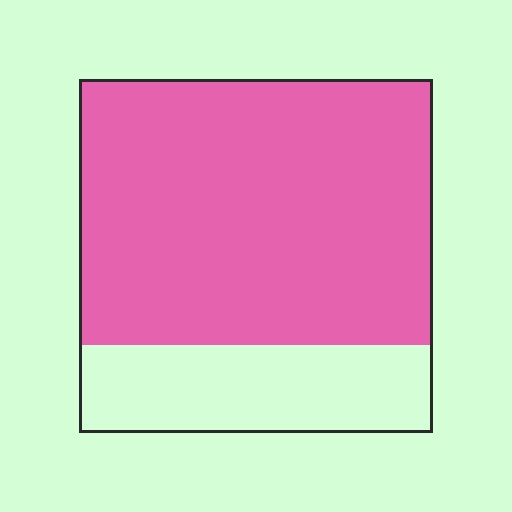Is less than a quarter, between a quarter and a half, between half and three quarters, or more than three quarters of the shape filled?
More than three quarters.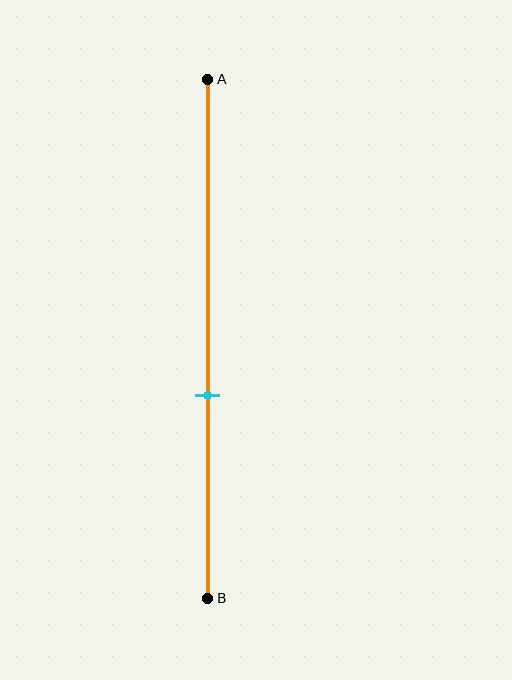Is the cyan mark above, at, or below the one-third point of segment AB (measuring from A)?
The cyan mark is below the one-third point of segment AB.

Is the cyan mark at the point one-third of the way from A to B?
No, the mark is at about 60% from A, not at the 33% one-third point.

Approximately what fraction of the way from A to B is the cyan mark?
The cyan mark is approximately 60% of the way from A to B.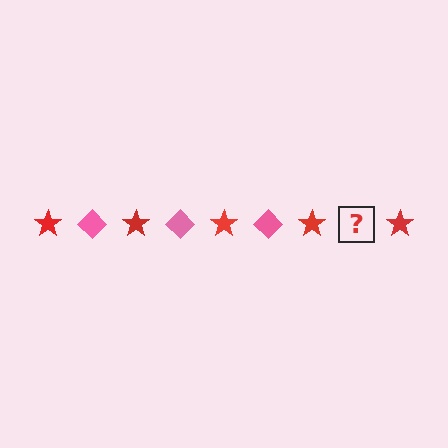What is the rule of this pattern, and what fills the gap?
The rule is that the pattern alternates between red star and pink diamond. The gap should be filled with a pink diamond.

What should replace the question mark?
The question mark should be replaced with a pink diamond.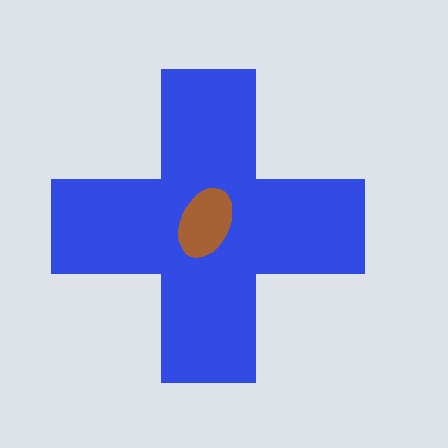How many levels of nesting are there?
2.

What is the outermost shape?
The blue cross.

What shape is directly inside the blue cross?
The brown ellipse.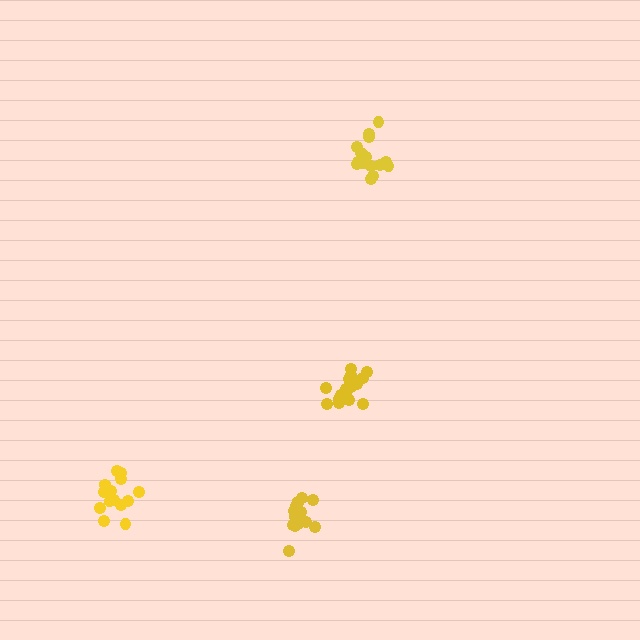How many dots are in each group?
Group 1: 17 dots, Group 2: 16 dots, Group 3: 16 dots, Group 4: 14 dots (63 total).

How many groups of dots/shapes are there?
There are 4 groups.